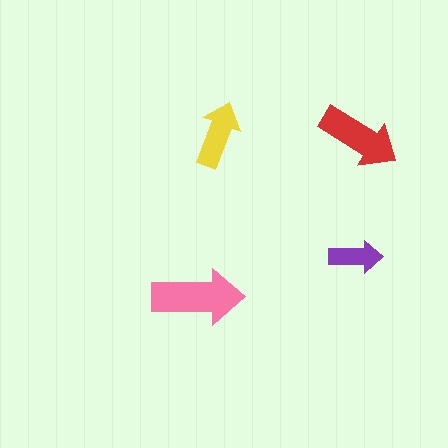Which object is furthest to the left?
The pink arrow is leftmost.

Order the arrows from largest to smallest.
the pink one, the red one, the yellow one, the purple one.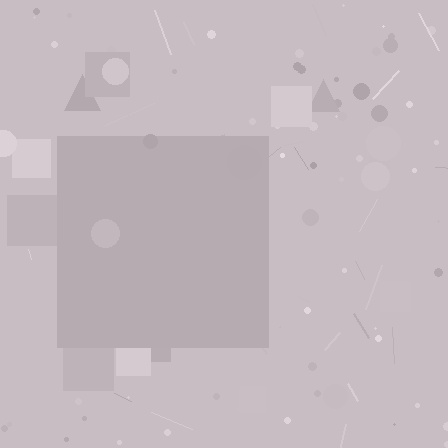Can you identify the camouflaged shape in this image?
The camouflaged shape is a square.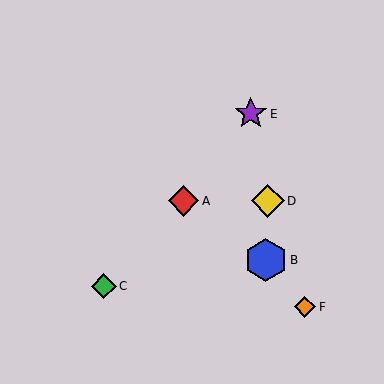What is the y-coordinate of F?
Object F is at y≈307.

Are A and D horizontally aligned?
Yes, both are at y≈201.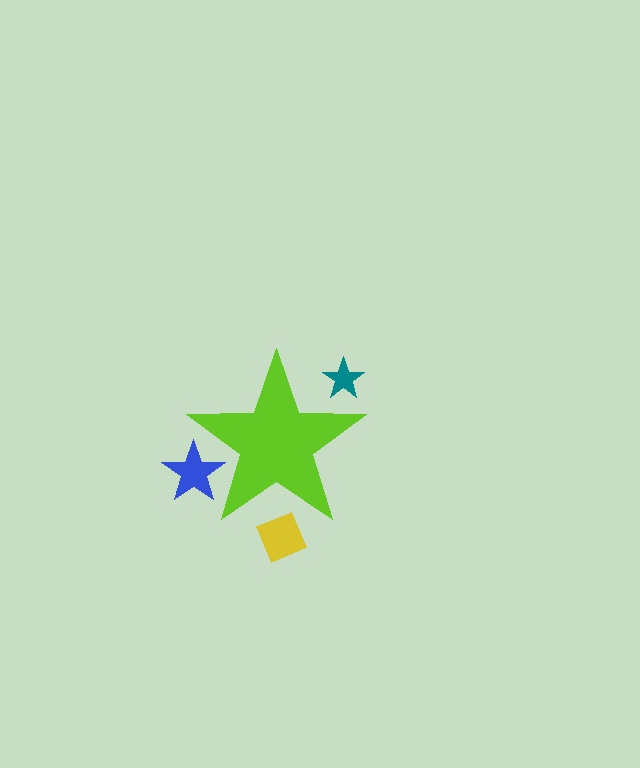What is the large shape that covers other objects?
A lime star.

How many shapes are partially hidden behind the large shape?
3 shapes are partially hidden.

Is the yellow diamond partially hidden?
Yes, the yellow diamond is partially hidden behind the lime star.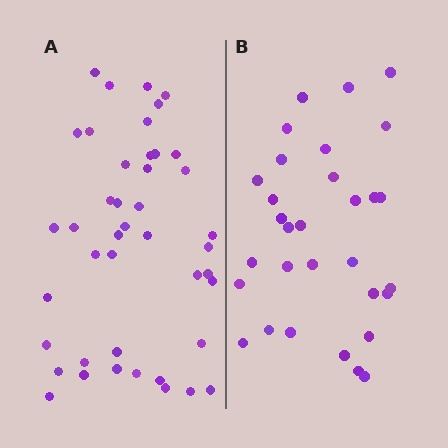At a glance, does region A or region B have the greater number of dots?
Region A (the left region) has more dots.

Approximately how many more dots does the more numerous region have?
Region A has roughly 12 or so more dots than region B.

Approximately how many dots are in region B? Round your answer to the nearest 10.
About 30 dots. (The exact count is 31, which rounds to 30.)